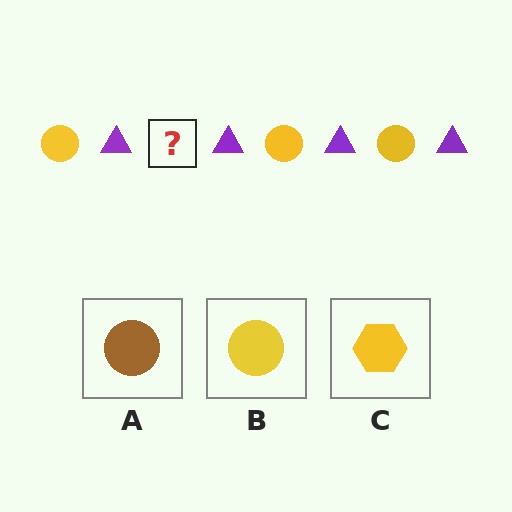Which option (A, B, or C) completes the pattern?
B.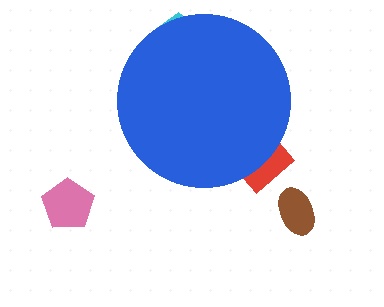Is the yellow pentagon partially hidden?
Yes, the yellow pentagon is partially hidden behind the blue circle.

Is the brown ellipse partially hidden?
No, the brown ellipse is fully visible.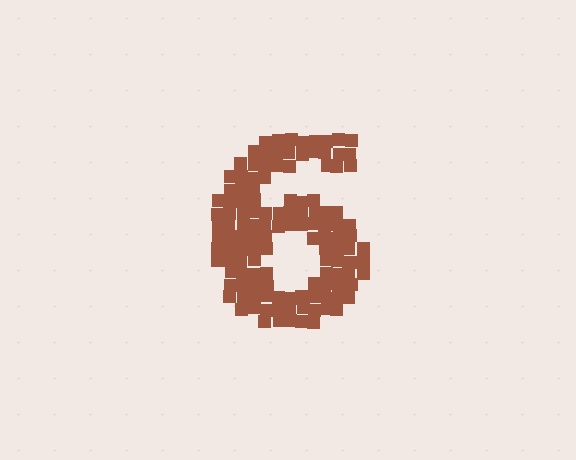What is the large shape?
The large shape is the digit 6.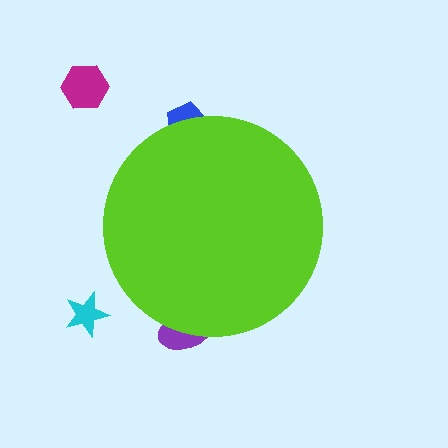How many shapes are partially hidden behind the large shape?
2 shapes are partially hidden.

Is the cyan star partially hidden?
No, the cyan star is fully visible.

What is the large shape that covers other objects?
A lime circle.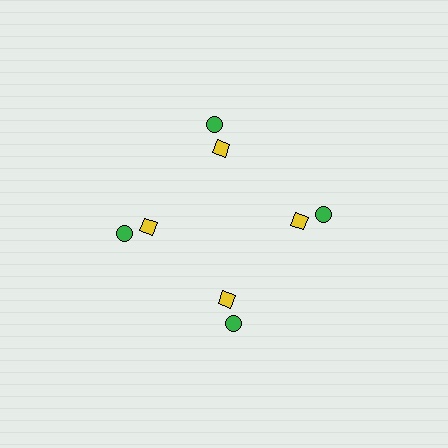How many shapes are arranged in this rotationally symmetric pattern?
There are 8 shapes, arranged in 4 groups of 2.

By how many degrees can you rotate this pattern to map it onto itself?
The pattern maps onto itself every 90 degrees of rotation.